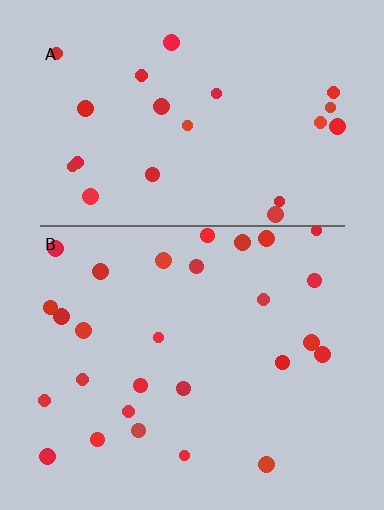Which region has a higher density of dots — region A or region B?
B (the bottom).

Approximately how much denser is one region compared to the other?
Approximately 1.2× — region B over region A.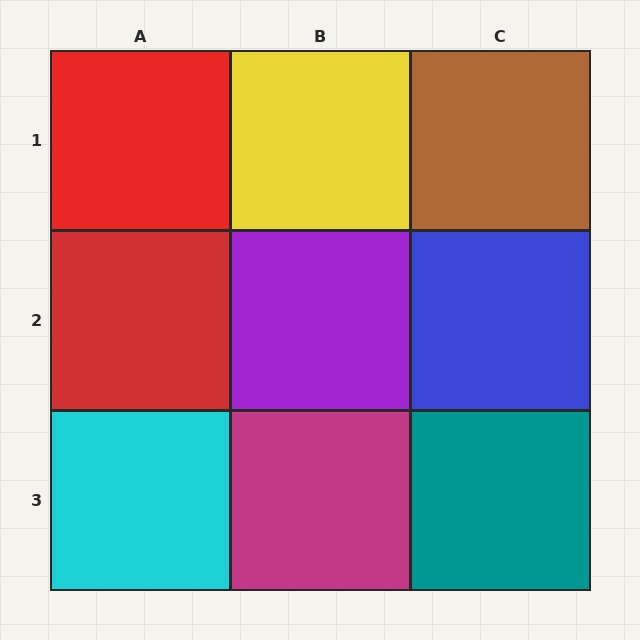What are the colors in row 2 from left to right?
Red, purple, blue.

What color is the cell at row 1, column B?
Yellow.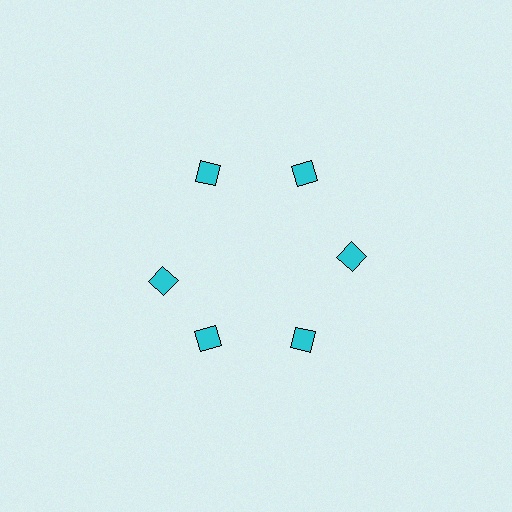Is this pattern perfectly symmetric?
No. The 6 cyan diamonds are arranged in a ring, but one element near the 9 o'clock position is rotated out of alignment along the ring, breaking the 6-fold rotational symmetry.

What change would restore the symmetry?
The symmetry would be restored by rotating it back into even spacing with its neighbors so that all 6 diamonds sit at equal angles and equal distance from the center.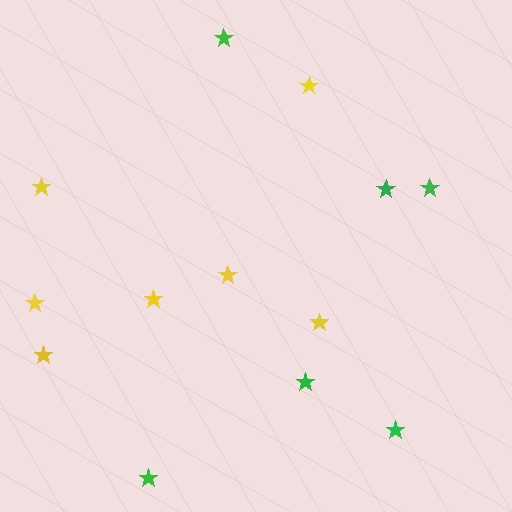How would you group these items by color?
There are 2 groups: one group of yellow stars (7) and one group of green stars (6).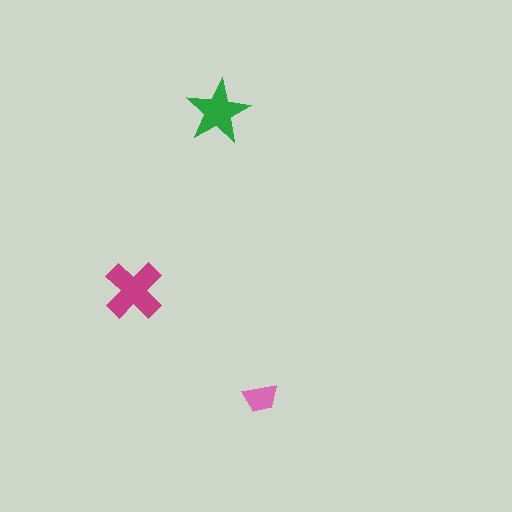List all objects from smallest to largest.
The pink trapezoid, the green star, the magenta cross.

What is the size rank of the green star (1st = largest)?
2nd.